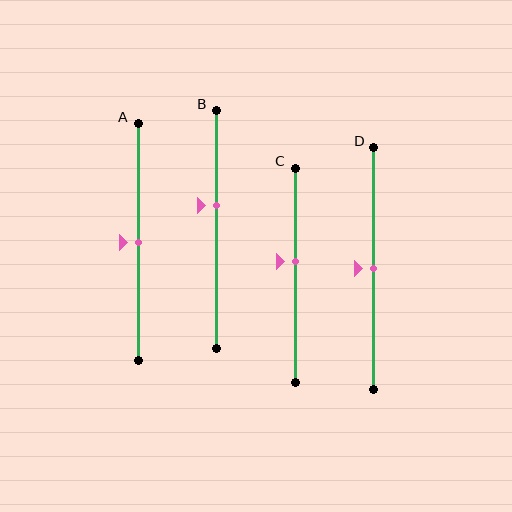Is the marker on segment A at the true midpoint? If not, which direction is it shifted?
Yes, the marker on segment A is at the true midpoint.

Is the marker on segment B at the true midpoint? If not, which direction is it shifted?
No, the marker on segment B is shifted upward by about 10% of the segment length.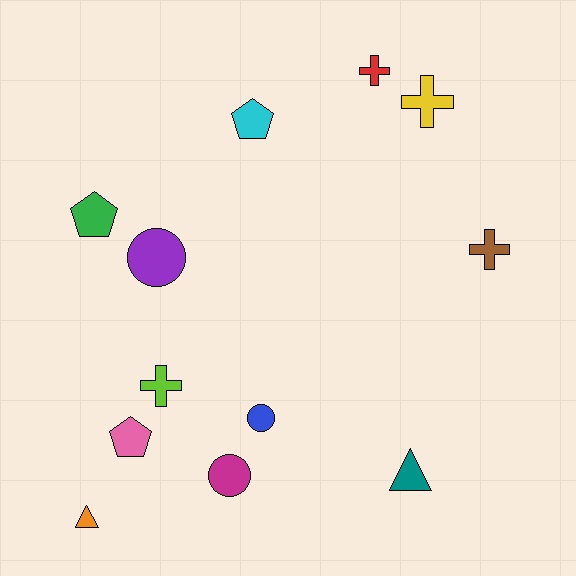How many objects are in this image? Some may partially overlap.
There are 12 objects.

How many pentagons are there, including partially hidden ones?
There are 3 pentagons.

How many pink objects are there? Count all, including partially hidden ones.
There is 1 pink object.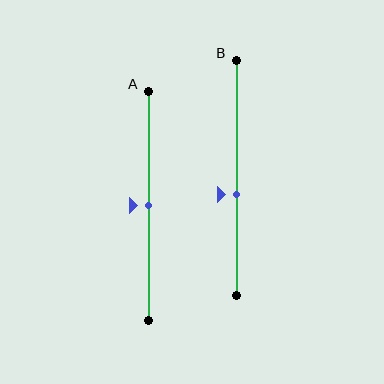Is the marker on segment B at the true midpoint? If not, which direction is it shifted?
No, the marker on segment B is shifted downward by about 7% of the segment length.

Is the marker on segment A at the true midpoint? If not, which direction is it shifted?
Yes, the marker on segment A is at the true midpoint.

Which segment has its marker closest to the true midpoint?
Segment A has its marker closest to the true midpoint.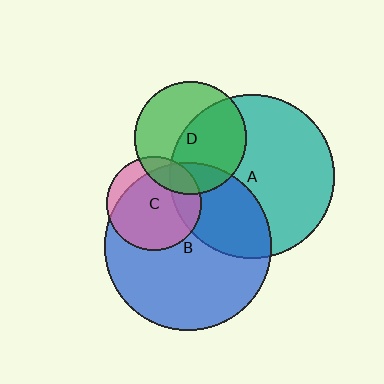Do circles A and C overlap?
Yes.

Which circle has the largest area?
Circle B (blue).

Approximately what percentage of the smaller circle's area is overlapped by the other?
Approximately 20%.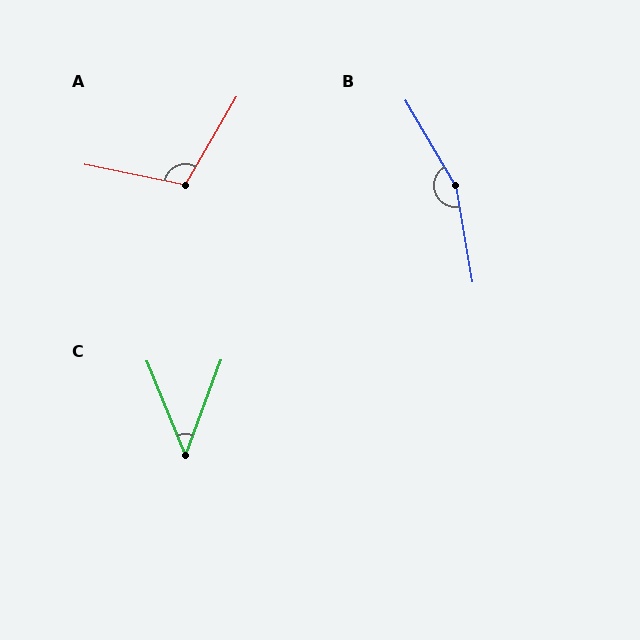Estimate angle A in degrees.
Approximately 109 degrees.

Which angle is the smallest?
C, at approximately 43 degrees.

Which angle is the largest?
B, at approximately 159 degrees.